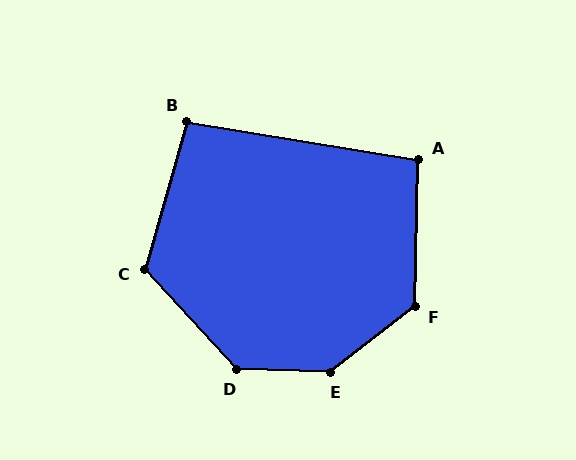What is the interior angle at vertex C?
Approximately 122 degrees (obtuse).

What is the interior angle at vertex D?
Approximately 134 degrees (obtuse).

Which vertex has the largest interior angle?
E, at approximately 140 degrees.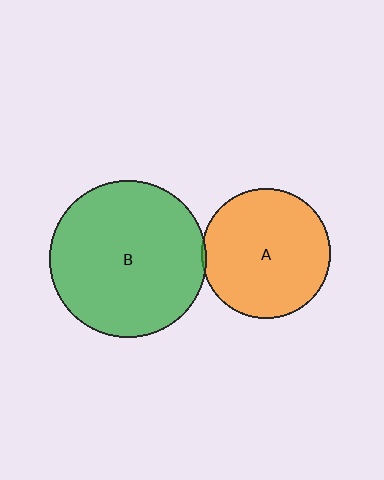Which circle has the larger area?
Circle B (green).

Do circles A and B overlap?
Yes.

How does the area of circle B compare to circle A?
Approximately 1.5 times.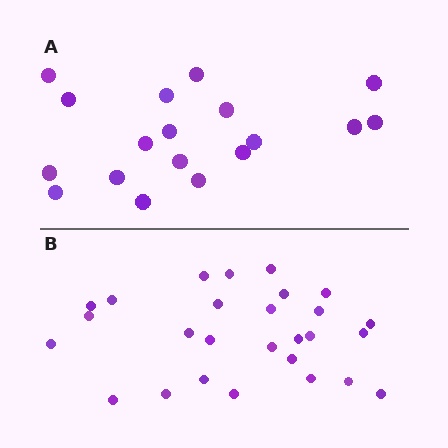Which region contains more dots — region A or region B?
Region B (the bottom region) has more dots.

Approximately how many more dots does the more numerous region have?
Region B has roughly 8 or so more dots than region A.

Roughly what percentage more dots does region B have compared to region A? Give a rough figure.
About 50% more.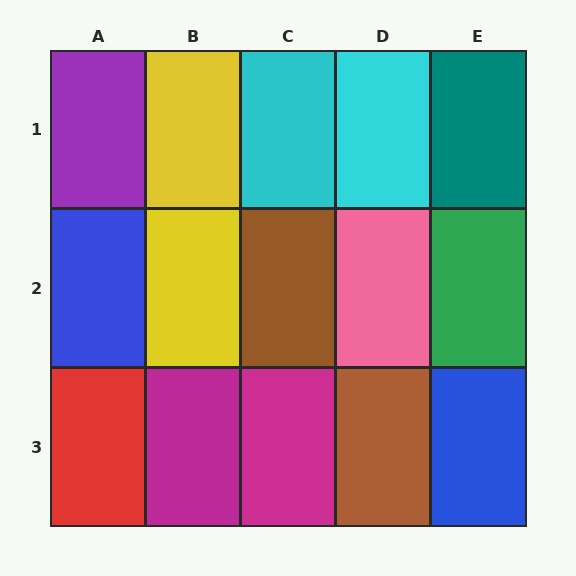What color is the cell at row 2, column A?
Blue.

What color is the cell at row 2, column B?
Yellow.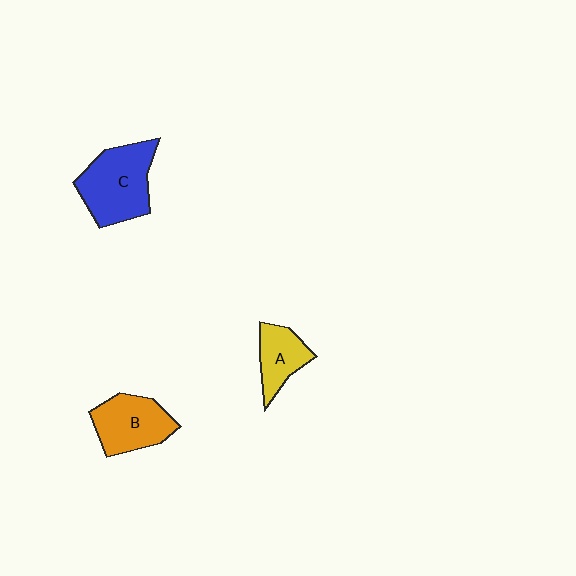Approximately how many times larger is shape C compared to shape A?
Approximately 1.8 times.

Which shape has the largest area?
Shape C (blue).